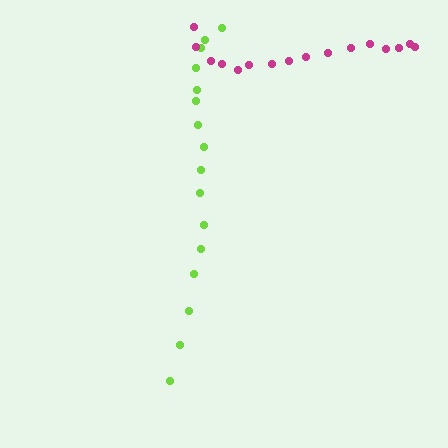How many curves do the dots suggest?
There are 2 distinct paths.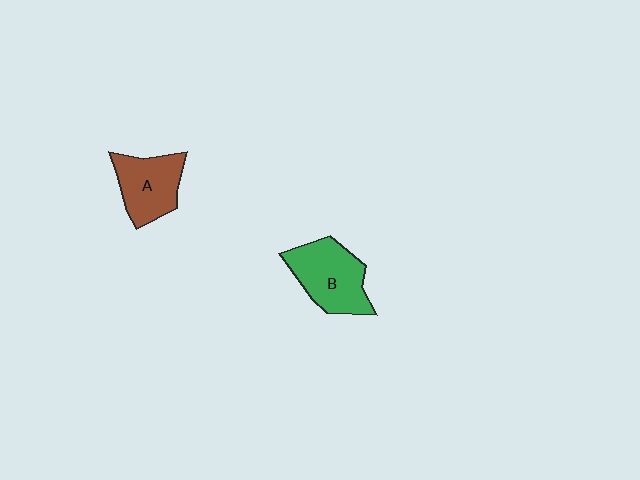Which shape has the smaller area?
Shape A (brown).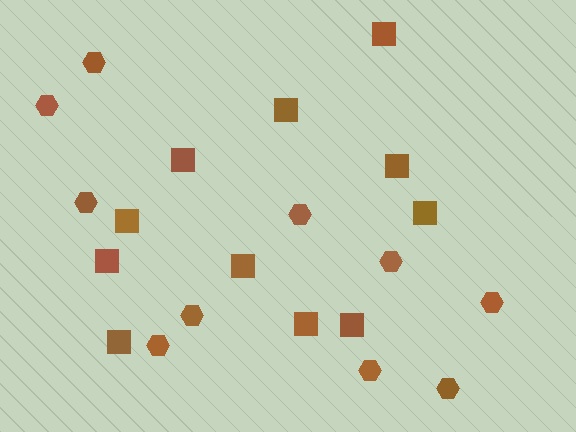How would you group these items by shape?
There are 2 groups: one group of squares (11) and one group of hexagons (10).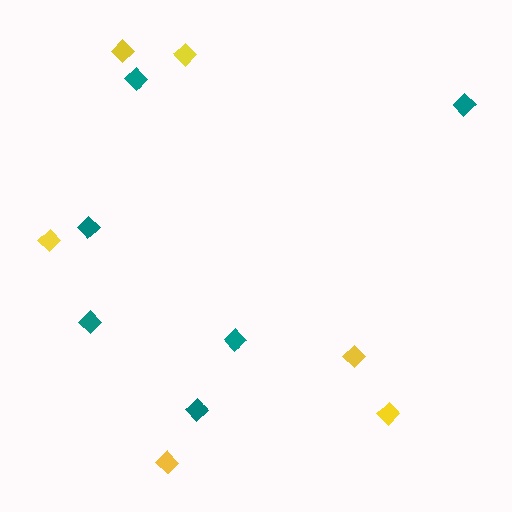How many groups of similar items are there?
There are 2 groups: one group of teal diamonds (6) and one group of yellow diamonds (6).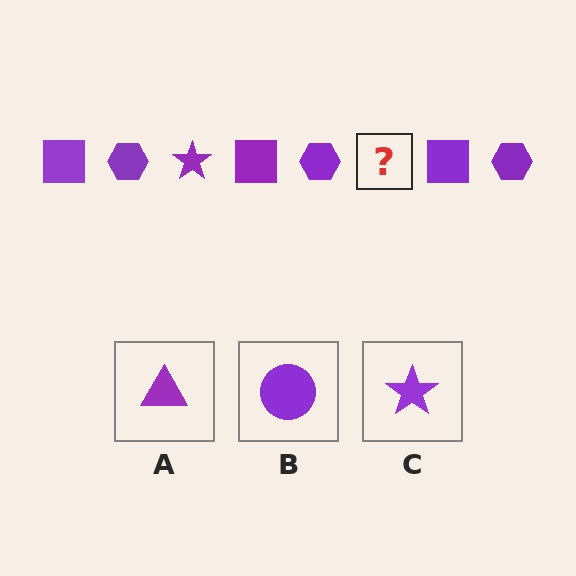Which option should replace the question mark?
Option C.